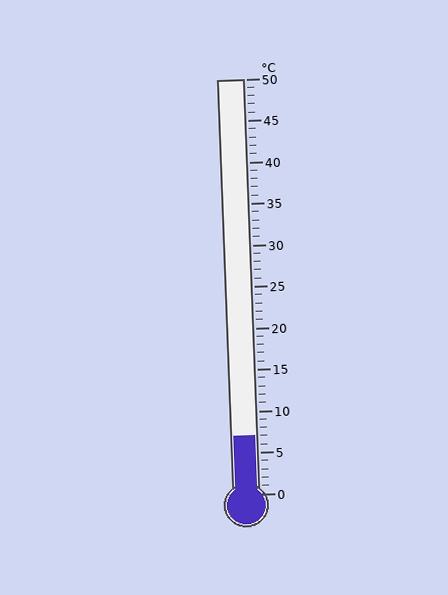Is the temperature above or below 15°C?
The temperature is below 15°C.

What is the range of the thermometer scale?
The thermometer scale ranges from 0°C to 50°C.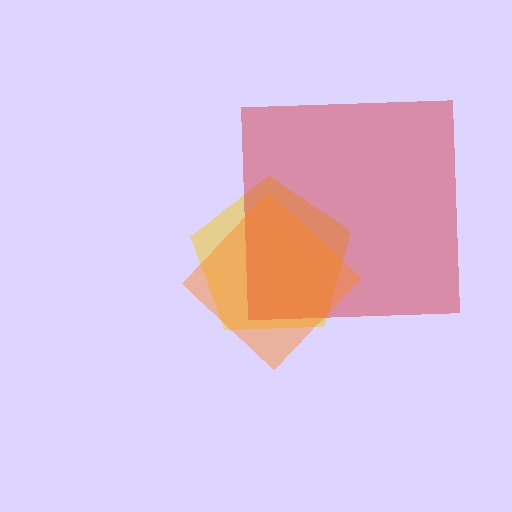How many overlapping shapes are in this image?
There are 3 overlapping shapes in the image.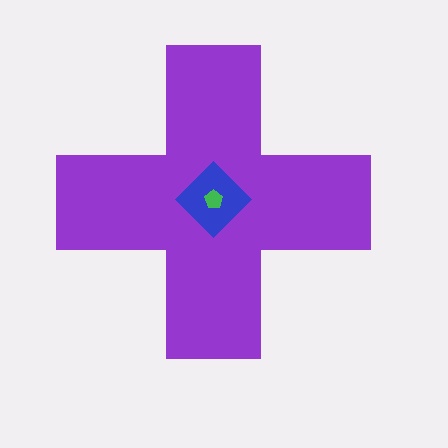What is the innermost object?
The green pentagon.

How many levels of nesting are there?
3.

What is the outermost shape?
The purple cross.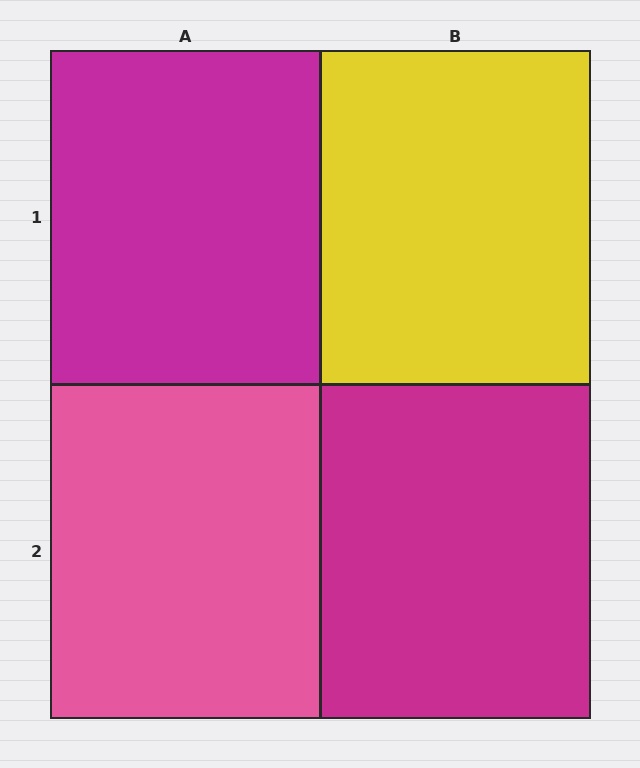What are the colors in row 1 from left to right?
Magenta, yellow.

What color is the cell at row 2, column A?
Pink.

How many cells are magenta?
2 cells are magenta.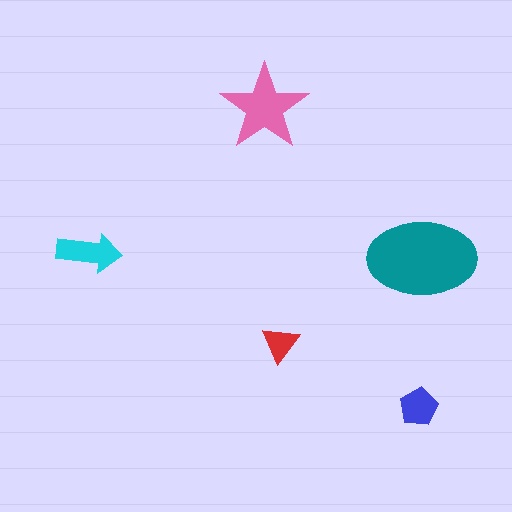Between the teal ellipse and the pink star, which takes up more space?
The teal ellipse.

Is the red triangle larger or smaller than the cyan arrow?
Smaller.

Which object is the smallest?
The red triangle.